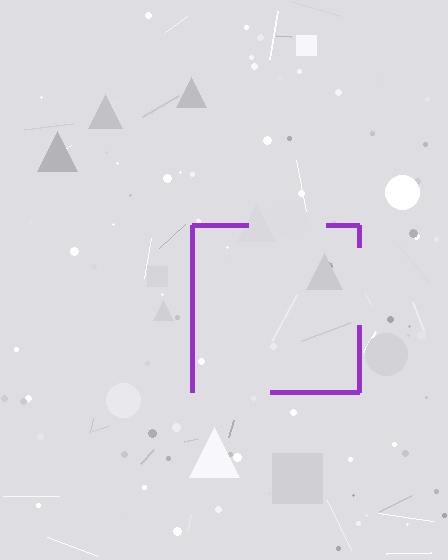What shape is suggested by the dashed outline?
The dashed outline suggests a square.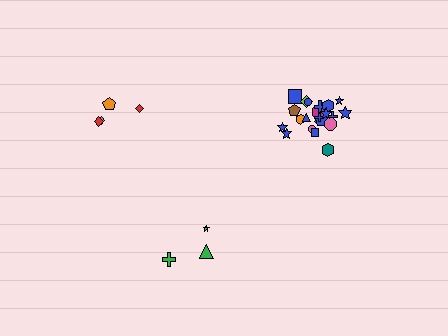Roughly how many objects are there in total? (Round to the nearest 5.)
Roughly 30 objects in total.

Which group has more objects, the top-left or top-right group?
The top-right group.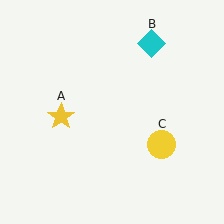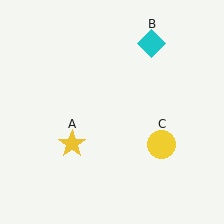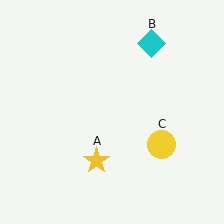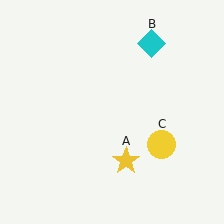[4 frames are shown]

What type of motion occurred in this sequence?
The yellow star (object A) rotated counterclockwise around the center of the scene.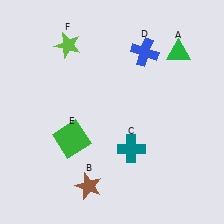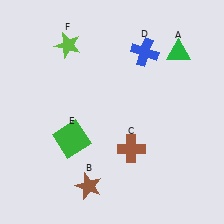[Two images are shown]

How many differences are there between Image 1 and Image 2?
There is 1 difference between the two images.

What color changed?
The cross (C) changed from teal in Image 1 to brown in Image 2.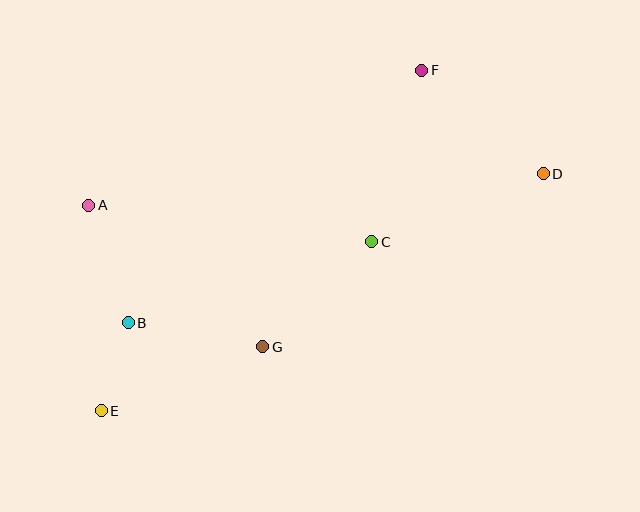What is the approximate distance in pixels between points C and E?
The distance between C and E is approximately 319 pixels.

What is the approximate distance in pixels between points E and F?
The distance between E and F is approximately 468 pixels.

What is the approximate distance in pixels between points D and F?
The distance between D and F is approximately 160 pixels.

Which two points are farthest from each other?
Points D and E are farthest from each other.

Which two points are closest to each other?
Points B and E are closest to each other.